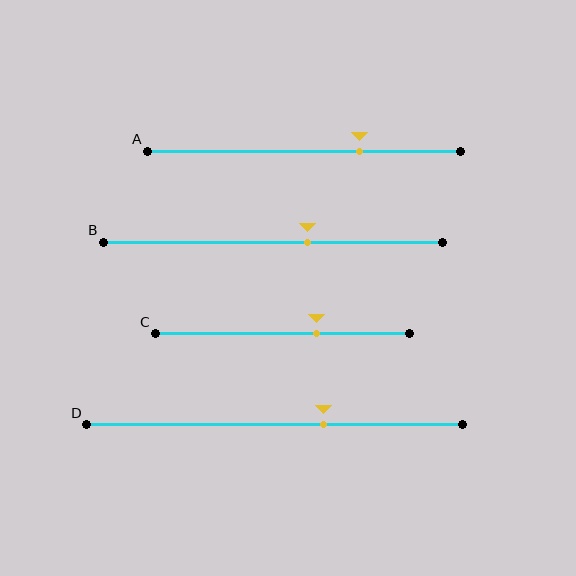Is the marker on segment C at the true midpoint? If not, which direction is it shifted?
No, the marker on segment C is shifted to the right by about 14% of the segment length.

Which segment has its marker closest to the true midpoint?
Segment B has its marker closest to the true midpoint.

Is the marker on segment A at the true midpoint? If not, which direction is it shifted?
No, the marker on segment A is shifted to the right by about 18% of the segment length.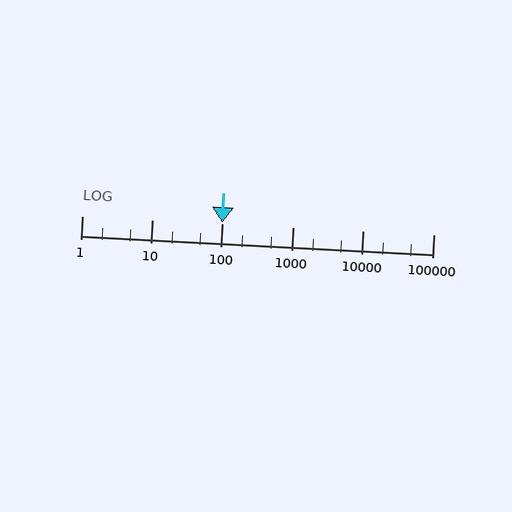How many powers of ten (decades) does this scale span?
The scale spans 5 decades, from 1 to 100000.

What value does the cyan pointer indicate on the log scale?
The pointer indicates approximately 98.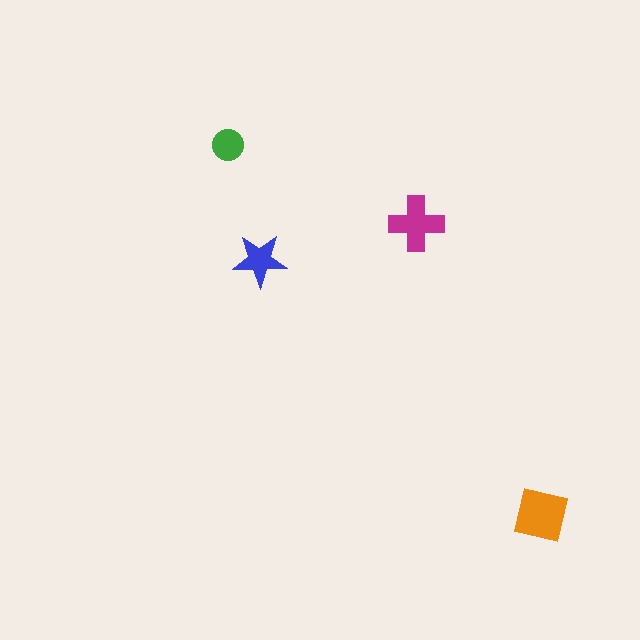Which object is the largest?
The orange square.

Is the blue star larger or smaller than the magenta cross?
Smaller.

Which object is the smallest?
The green circle.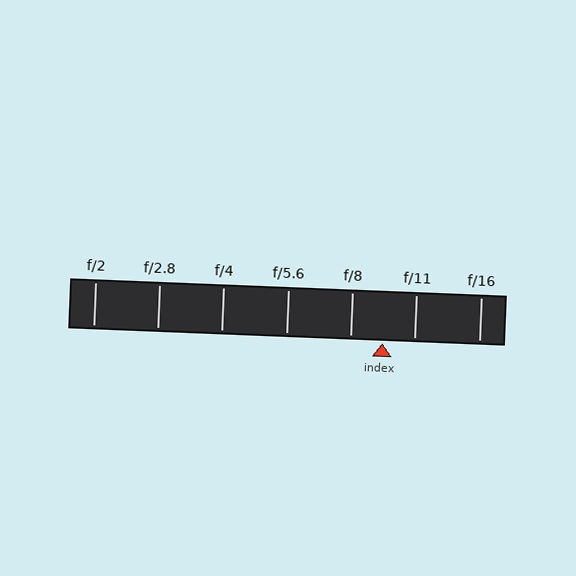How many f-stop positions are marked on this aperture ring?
There are 7 f-stop positions marked.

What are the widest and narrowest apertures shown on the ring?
The widest aperture shown is f/2 and the narrowest is f/16.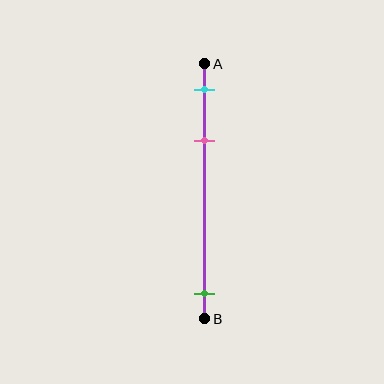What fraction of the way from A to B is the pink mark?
The pink mark is approximately 30% (0.3) of the way from A to B.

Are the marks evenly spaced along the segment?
No, the marks are not evenly spaced.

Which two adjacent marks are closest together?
The cyan and pink marks are the closest adjacent pair.